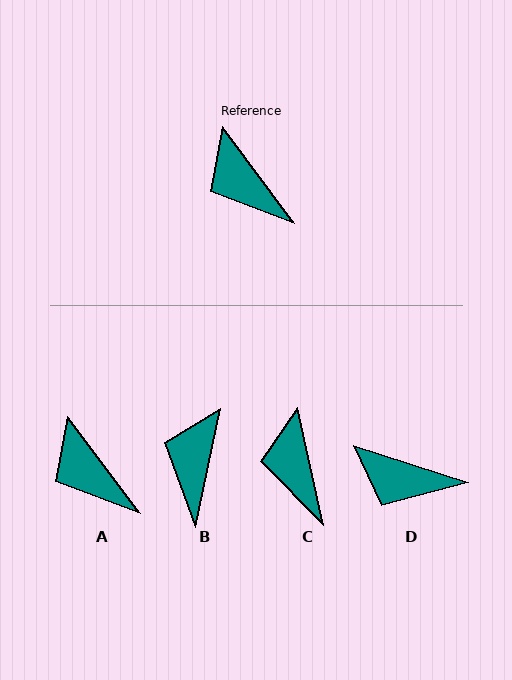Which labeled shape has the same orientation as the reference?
A.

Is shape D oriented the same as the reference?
No, it is off by about 35 degrees.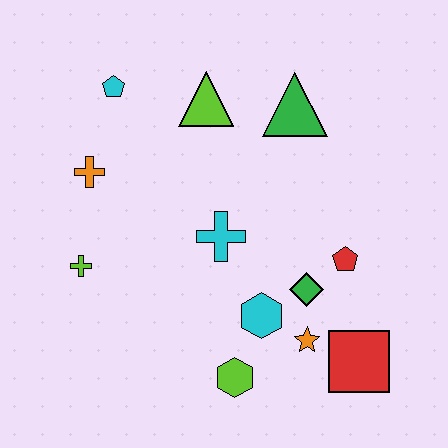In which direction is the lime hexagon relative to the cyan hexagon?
The lime hexagon is below the cyan hexagon.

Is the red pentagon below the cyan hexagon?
No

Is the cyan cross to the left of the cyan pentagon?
No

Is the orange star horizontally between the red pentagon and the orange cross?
Yes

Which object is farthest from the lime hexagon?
The cyan pentagon is farthest from the lime hexagon.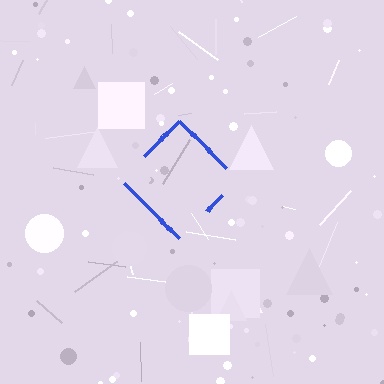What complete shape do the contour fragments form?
The contour fragments form a diamond.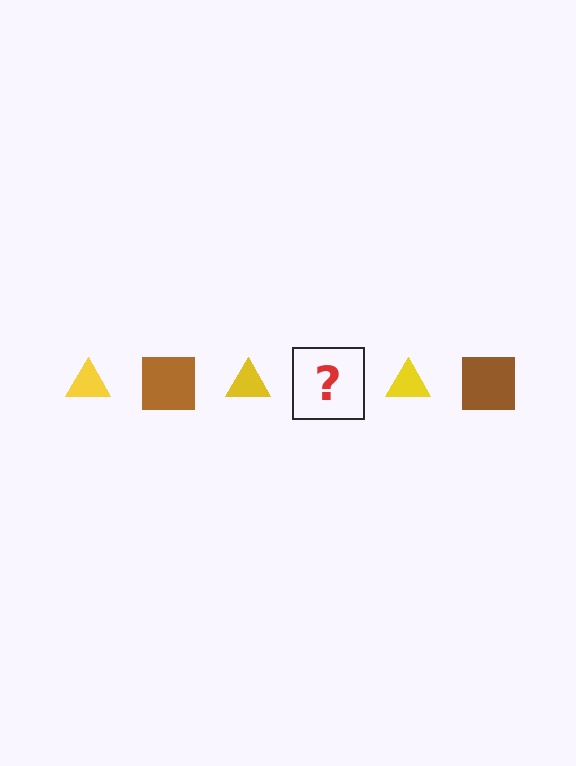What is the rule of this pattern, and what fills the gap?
The rule is that the pattern alternates between yellow triangle and brown square. The gap should be filled with a brown square.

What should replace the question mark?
The question mark should be replaced with a brown square.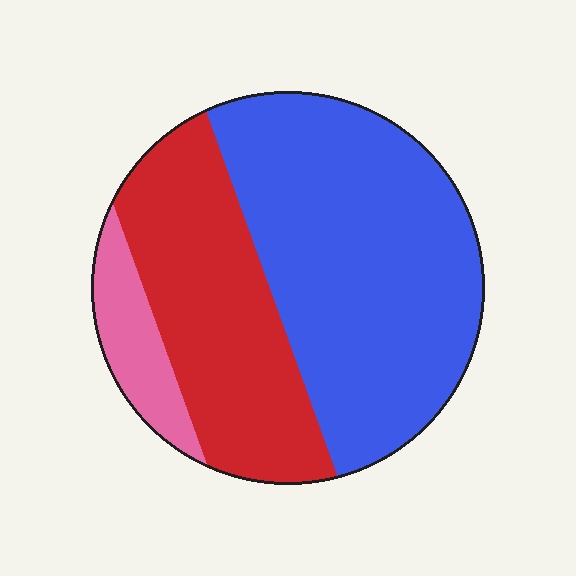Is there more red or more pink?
Red.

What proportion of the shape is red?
Red covers around 35% of the shape.